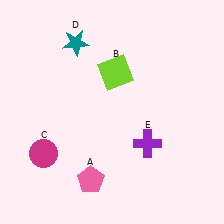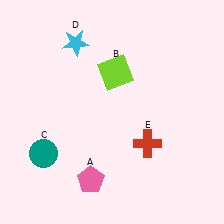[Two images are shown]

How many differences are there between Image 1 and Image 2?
There are 3 differences between the two images.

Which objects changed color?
C changed from magenta to teal. D changed from teal to cyan. E changed from purple to red.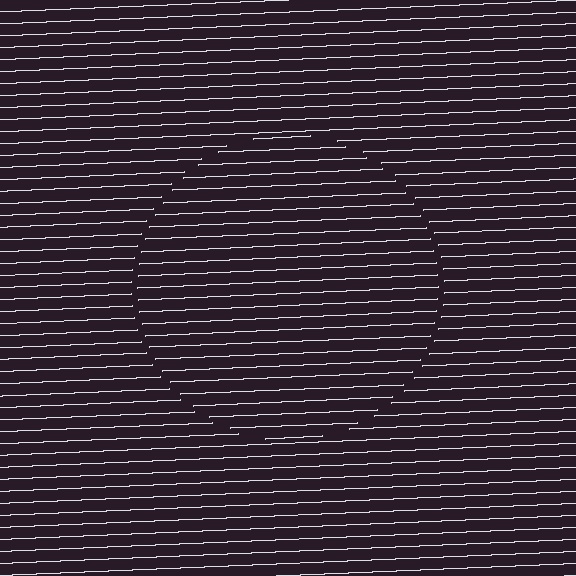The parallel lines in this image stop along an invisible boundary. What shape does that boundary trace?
An illusory circle. The interior of the shape contains the same grating, shifted by half a period — the contour is defined by the phase discontinuity where line-ends from the inner and outer gratings abut.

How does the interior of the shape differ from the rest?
The interior of the shape contains the same grating, shifted by half a period — the contour is defined by the phase discontinuity where line-ends from the inner and outer gratings abut.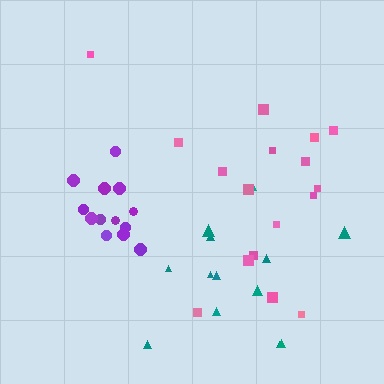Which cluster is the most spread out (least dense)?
Teal.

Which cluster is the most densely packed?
Purple.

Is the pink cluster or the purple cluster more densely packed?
Purple.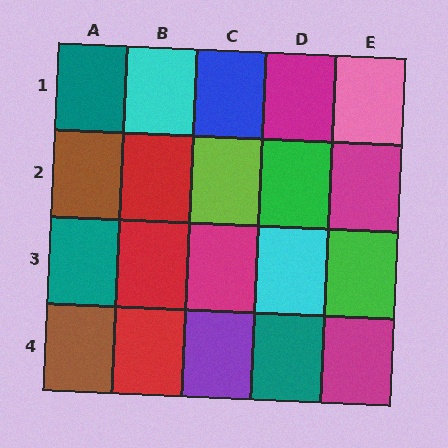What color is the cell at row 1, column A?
Teal.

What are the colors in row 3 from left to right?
Teal, red, magenta, cyan, green.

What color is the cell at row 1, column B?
Cyan.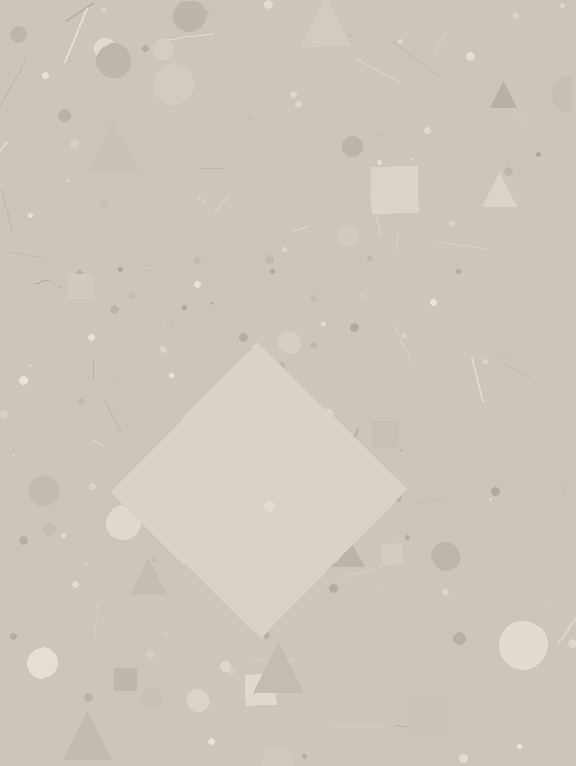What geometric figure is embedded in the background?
A diamond is embedded in the background.